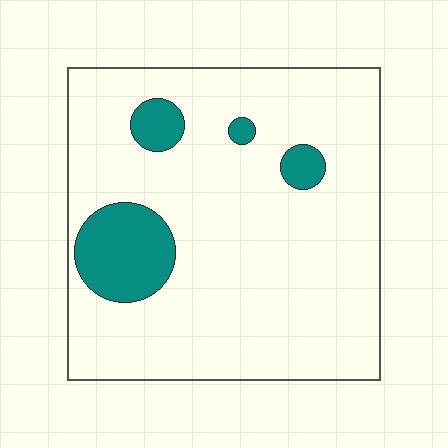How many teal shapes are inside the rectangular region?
4.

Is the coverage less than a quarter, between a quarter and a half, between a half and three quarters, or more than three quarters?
Less than a quarter.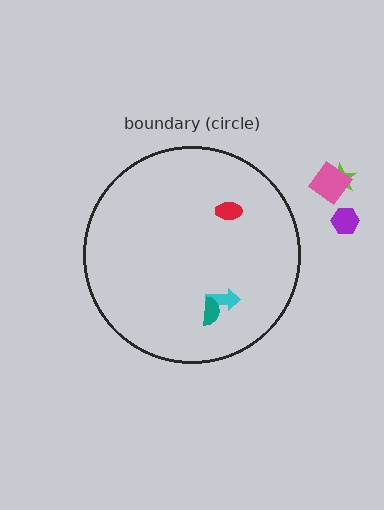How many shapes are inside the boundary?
3 inside, 3 outside.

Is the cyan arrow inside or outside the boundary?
Inside.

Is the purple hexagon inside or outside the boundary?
Outside.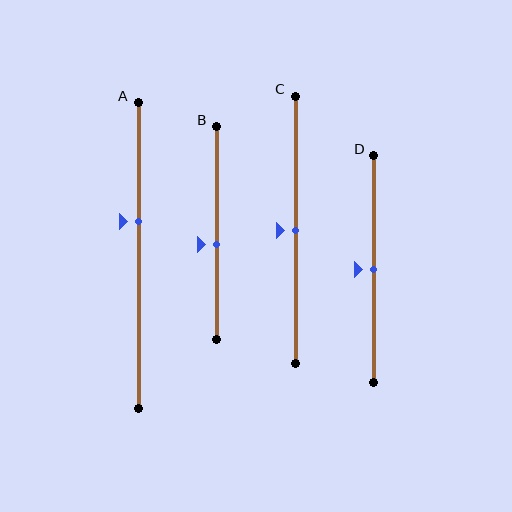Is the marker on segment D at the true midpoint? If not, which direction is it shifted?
Yes, the marker on segment D is at the true midpoint.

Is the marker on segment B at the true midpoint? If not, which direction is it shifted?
No, the marker on segment B is shifted downward by about 5% of the segment length.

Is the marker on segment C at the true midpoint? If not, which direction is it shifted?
Yes, the marker on segment C is at the true midpoint.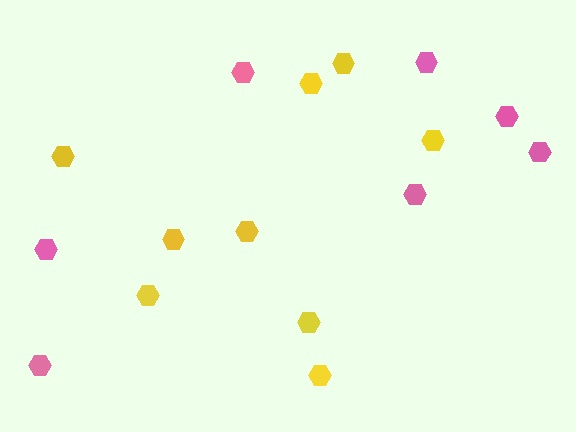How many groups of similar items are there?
There are 2 groups: one group of yellow hexagons (9) and one group of pink hexagons (7).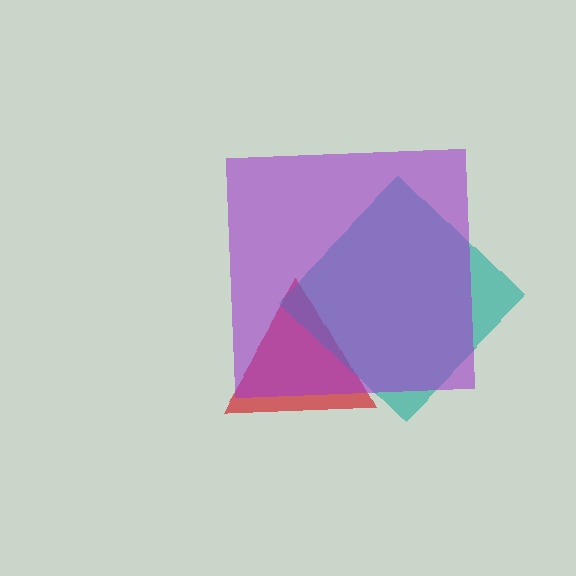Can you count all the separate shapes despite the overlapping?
Yes, there are 3 separate shapes.